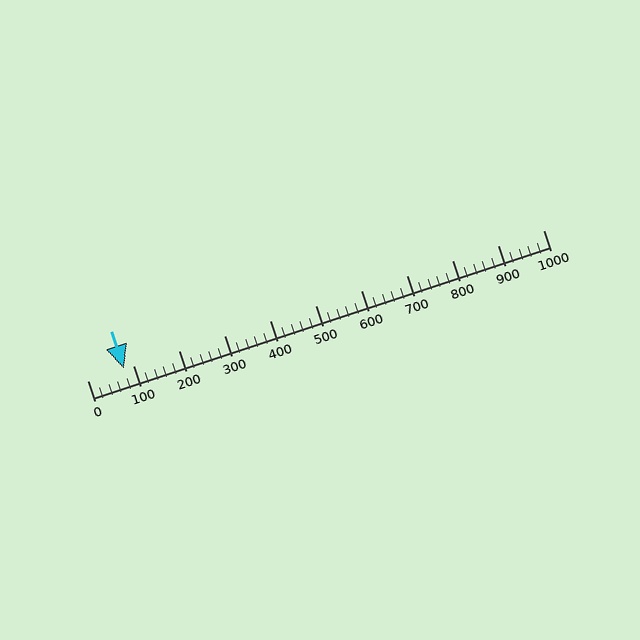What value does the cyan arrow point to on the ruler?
The cyan arrow points to approximately 80.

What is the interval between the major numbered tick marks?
The major tick marks are spaced 100 units apart.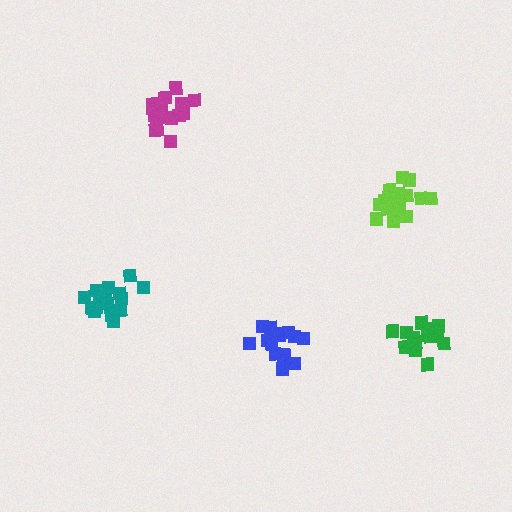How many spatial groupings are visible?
There are 5 spatial groupings.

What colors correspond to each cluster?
The clusters are colored: magenta, teal, blue, green, lime.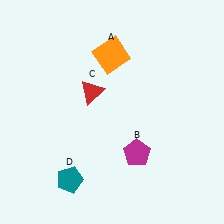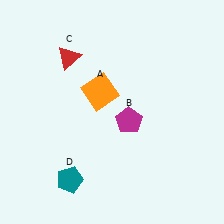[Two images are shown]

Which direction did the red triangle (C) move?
The red triangle (C) moved up.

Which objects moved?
The objects that moved are: the orange square (A), the magenta pentagon (B), the red triangle (C).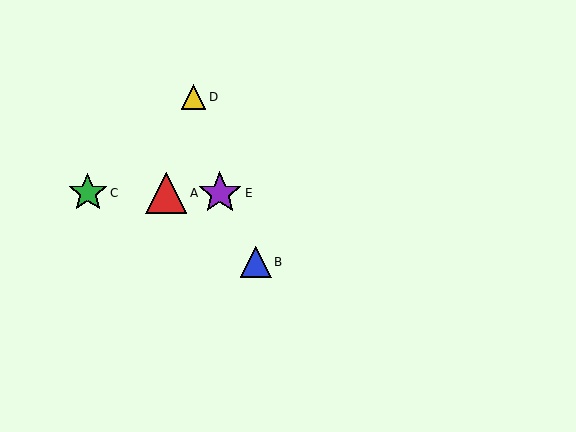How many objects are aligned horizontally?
3 objects (A, C, E) are aligned horizontally.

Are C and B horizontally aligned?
No, C is at y≈193 and B is at y≈262.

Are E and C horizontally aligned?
Yes, both are at y≈193.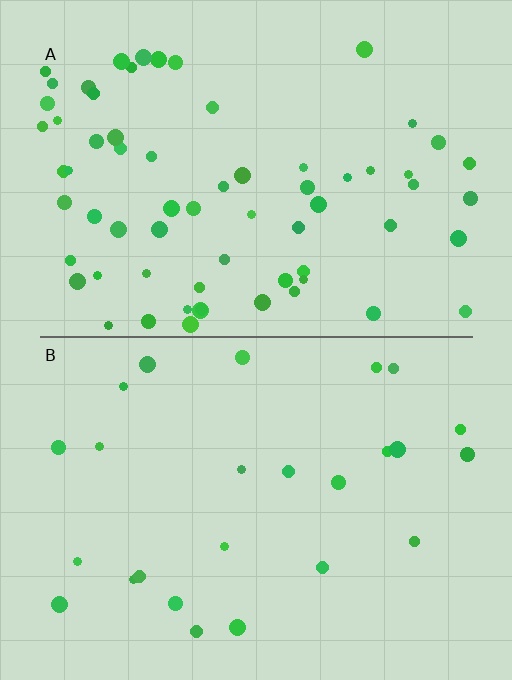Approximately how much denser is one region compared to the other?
Approximately 2.6× — region A over region B.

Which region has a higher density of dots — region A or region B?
A (the top).